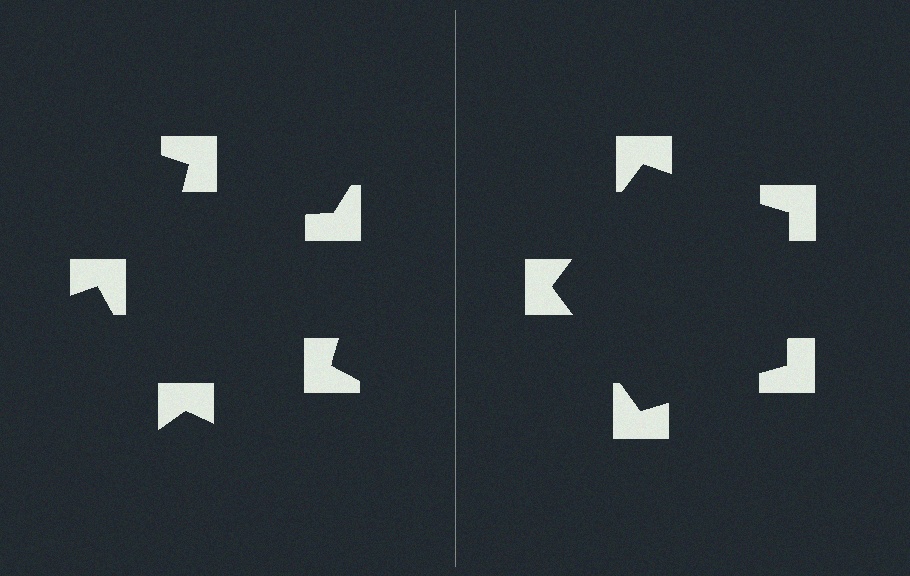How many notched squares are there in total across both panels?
10 — 5 on each side.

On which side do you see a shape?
An illusory pentagon appears on the right side. On the left side the wedge cuts are rotated, so no coherent shape forms.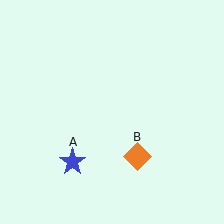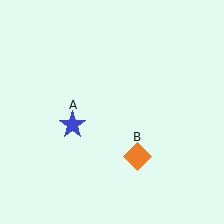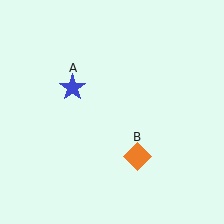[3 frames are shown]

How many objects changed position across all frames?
1 object changed position: blue star (object A).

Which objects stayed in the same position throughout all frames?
Orange diamond (object B) remained stationary.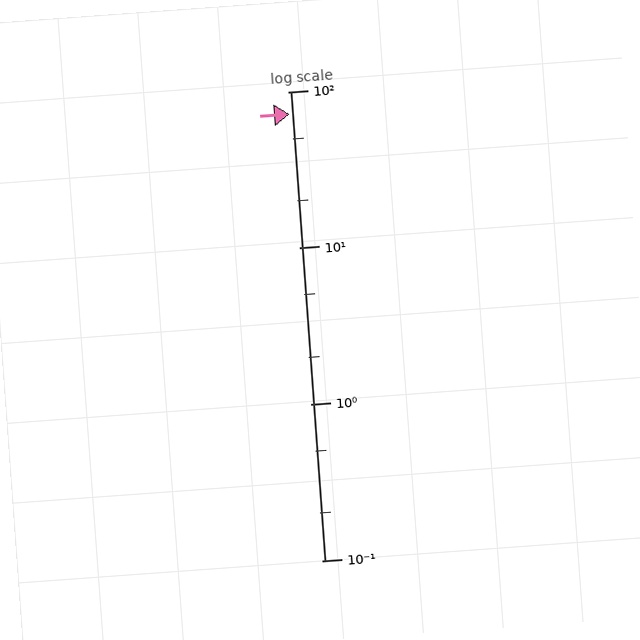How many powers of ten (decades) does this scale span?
The scale spans 3 decades, from 0.1 to 100.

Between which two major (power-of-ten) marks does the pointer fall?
The pointer is between 10 and 100.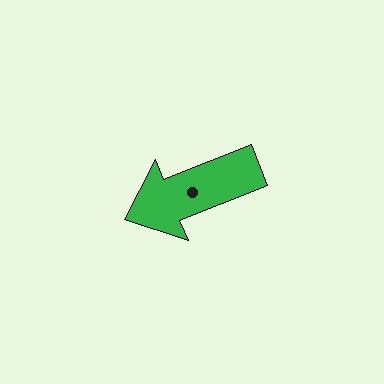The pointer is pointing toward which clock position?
Roughly 8 o'clock.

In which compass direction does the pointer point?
West.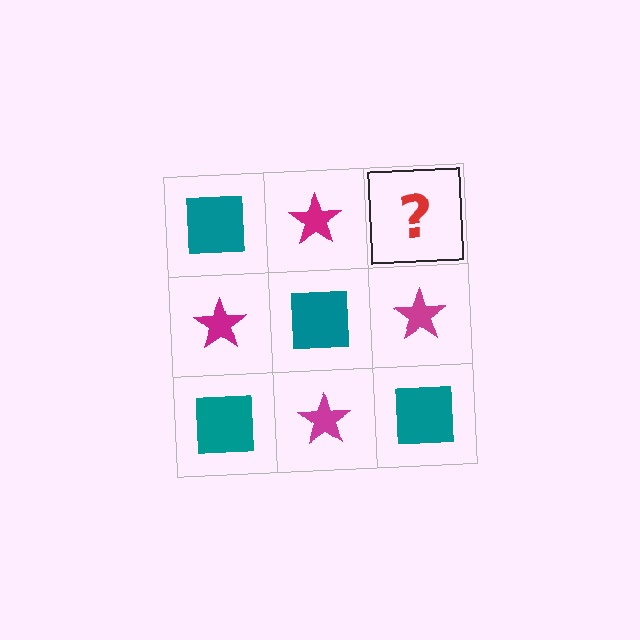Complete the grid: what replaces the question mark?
The question mark should be replaced with a teal square.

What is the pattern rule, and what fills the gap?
The rule is that it alternates teal square and magenta star in a checkerboard pattern. The gap should be filled with a teal square.